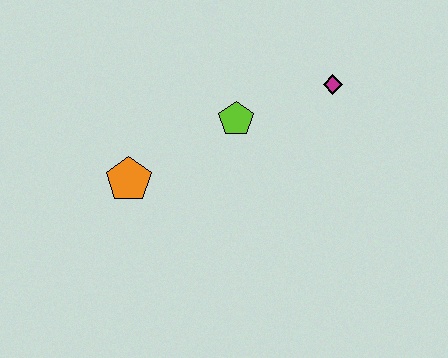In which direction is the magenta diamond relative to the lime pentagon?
The magenta diamond is to the right of the lime pentagon.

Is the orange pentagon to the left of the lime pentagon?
Yes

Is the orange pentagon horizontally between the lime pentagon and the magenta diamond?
No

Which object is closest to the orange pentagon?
The lime pentagon is closest to the orange pentagon.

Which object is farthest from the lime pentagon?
The orange pentagon is farthest from the lime pentagon.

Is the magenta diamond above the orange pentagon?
Yes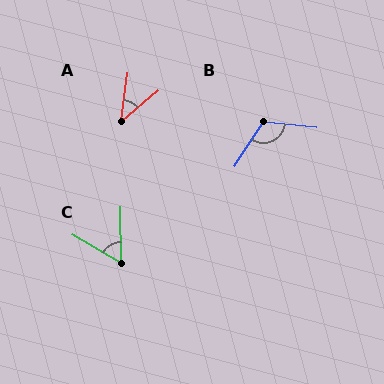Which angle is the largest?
B, at approximately 117 degrees.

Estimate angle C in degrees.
Approximately 59 degrees.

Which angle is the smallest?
A, at approximately 42 degrees.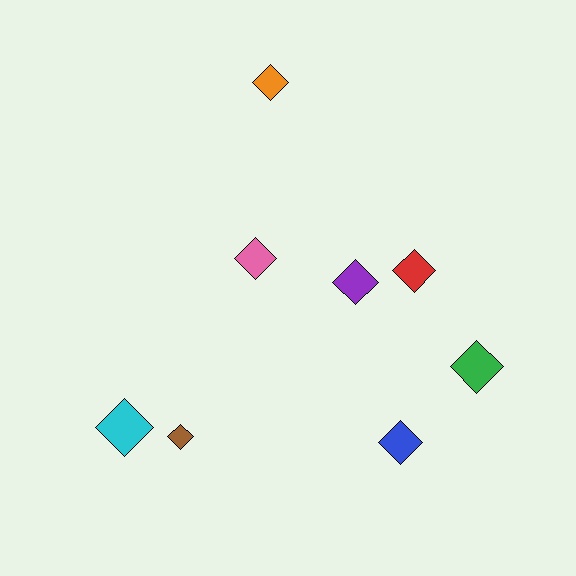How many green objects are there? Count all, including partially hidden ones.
There is 1 green object.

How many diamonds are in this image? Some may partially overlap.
There are 8 diamonds.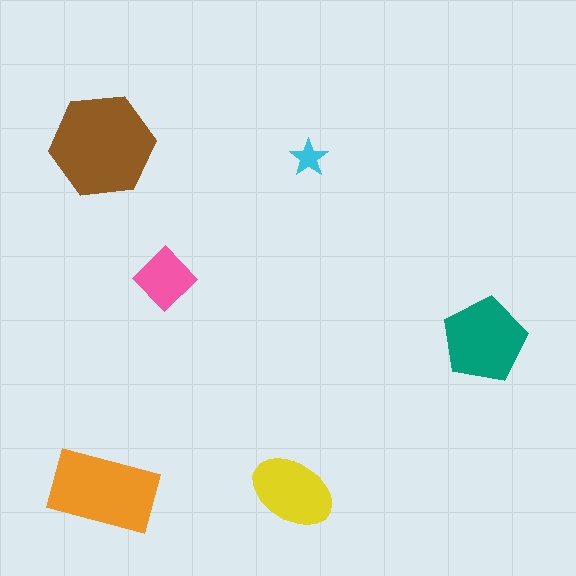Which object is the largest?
The brown hexagon.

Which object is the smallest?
The cyan star.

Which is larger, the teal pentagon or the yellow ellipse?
The teal pentagon.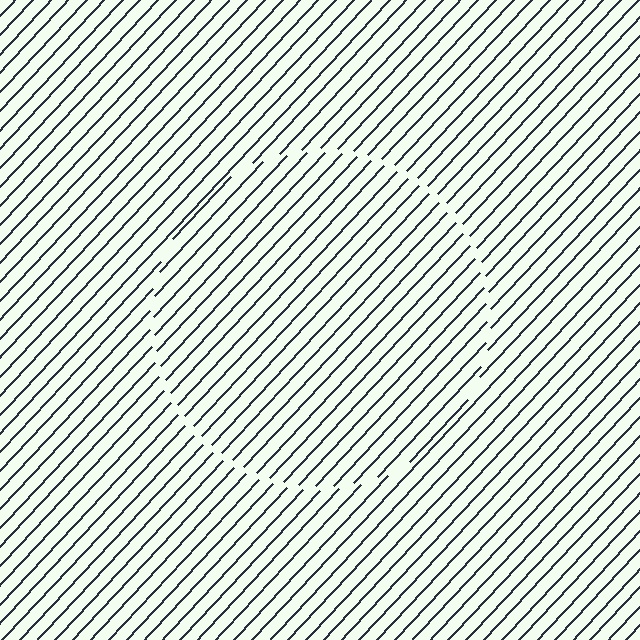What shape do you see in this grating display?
An illusory circle. The interior of the shape contains the same grating, shifted by half a period — the contour is defined by the phase discontinuity where line-ends from the inner and outer gratings abut.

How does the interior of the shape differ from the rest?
The interior of the shape contains the same grating, shifted by half a period — the contour is defined by the phase discontinuity where line-ends from the inner and outer gratings abut.